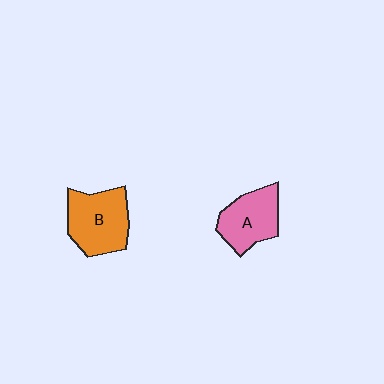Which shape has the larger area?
Shape B (orange).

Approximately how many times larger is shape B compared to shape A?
Approximately 1.2 times.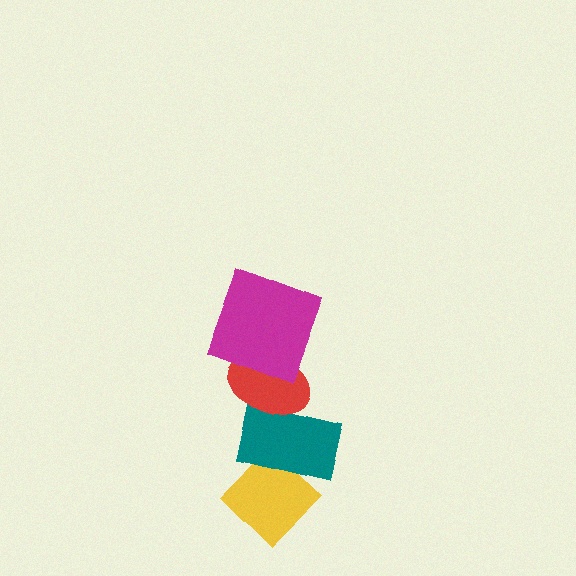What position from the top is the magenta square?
The magenta square is 1st from the top.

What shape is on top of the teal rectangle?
The red ellipse is on top of the teal rectangle.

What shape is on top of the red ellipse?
The magenta square is on top of the red ellipse.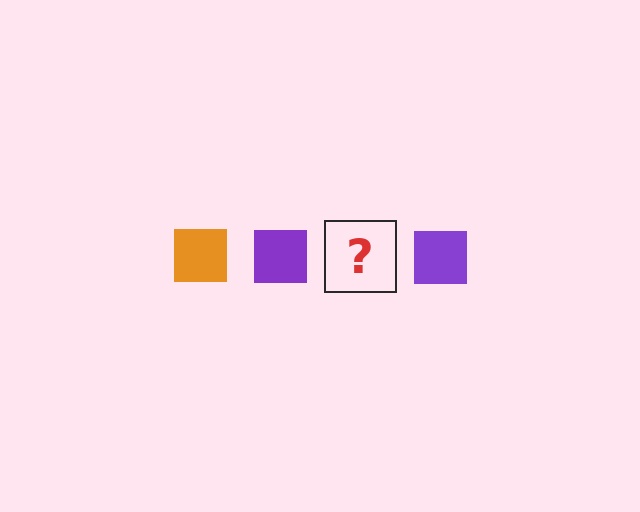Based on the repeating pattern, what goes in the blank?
The blank should be an orange square.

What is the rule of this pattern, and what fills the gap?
The rule is that the pattern cycles through orange, purple squares. The gap should be filled with an orange square.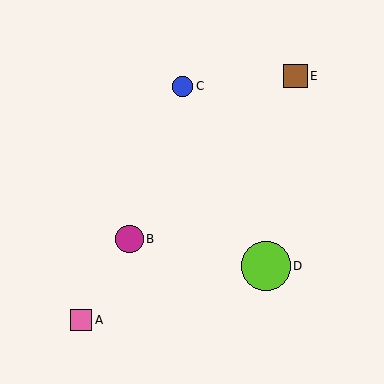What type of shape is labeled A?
Shape A is a pink square.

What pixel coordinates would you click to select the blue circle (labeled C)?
Click at (183, 86) to select the blue circle C.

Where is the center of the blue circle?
The center of the blue circle is at (183, 86).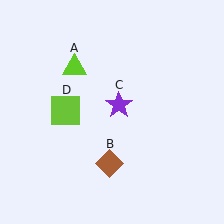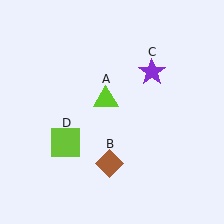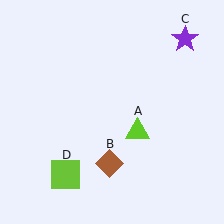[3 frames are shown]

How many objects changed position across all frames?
3 objects changed position: lime triangle (object A), purple star (object C), lime square (object D).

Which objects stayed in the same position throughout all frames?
Brown diamond (object B) remained stationary.